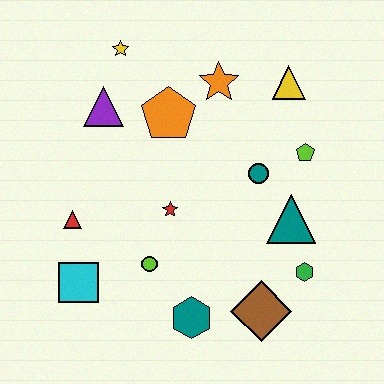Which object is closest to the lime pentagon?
The teal circle is closest to the lime pentagon.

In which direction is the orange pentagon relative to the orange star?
The orange pentagon is to the left of the orange star.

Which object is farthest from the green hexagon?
The yellow star is farthest from the green hexagon.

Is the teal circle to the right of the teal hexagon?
Yes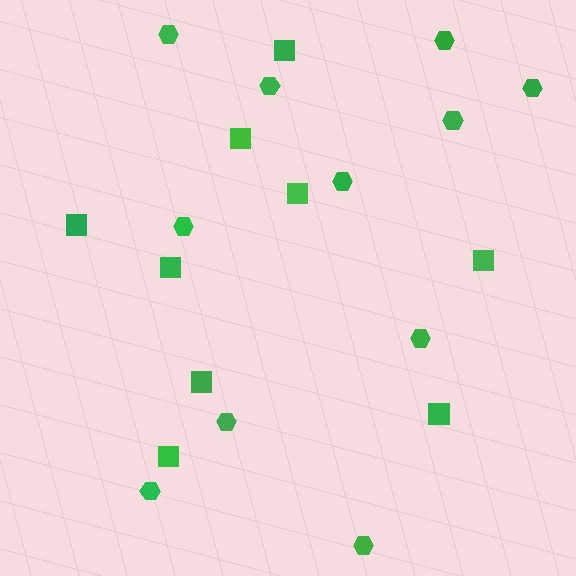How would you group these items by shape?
There are 2 groups: one group of squares (9) and one group of hexagons (11).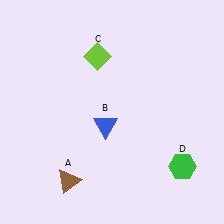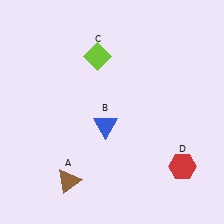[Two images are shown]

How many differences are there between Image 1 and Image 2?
There is 1 difference between the two images.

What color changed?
The hexagon (D) changed from green in Image 1 to red in Image 2.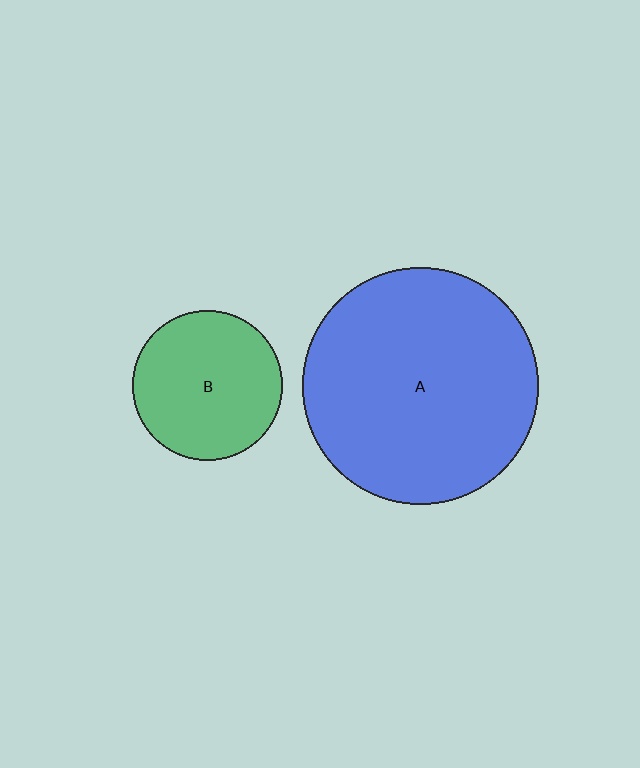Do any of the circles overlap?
No, none of the circles overlap.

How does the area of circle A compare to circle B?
Approximately 2.5 times.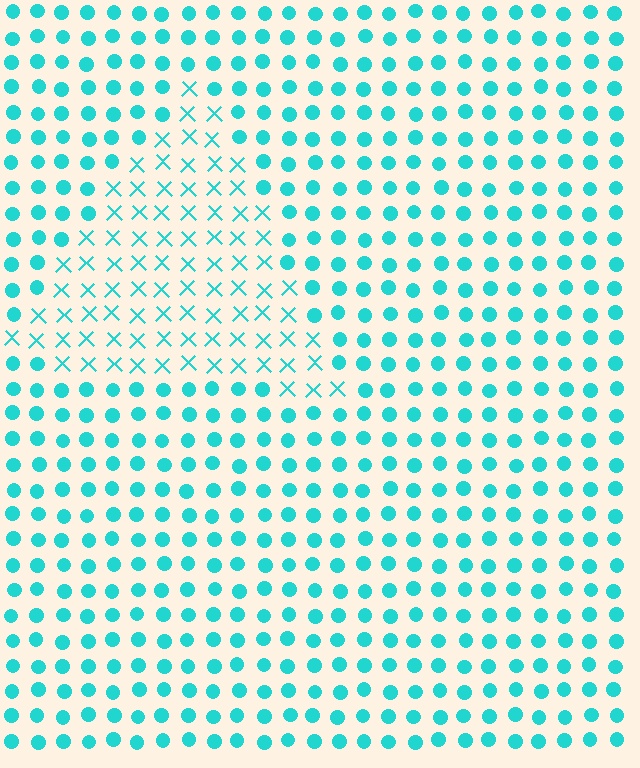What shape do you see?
I see a triangle.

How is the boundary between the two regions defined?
The boundary is defined by a change in element shape: X marks inside vs. circles outside. All elements share the same color and spacing.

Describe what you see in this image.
The image is filled with small cyan elements arranged in a uniform grid. A triangle-shaped region contains X marks, while the surrounding area contains circles. The boundary is defined purely by the change in element shape.